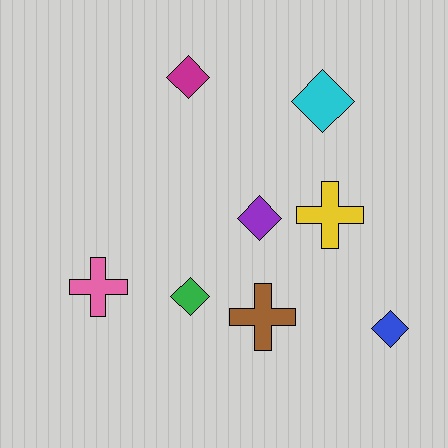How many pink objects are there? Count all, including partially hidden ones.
There is 1 pink object.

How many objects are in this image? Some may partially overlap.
There are 8 objects.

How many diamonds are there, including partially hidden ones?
There are 5 diamonds.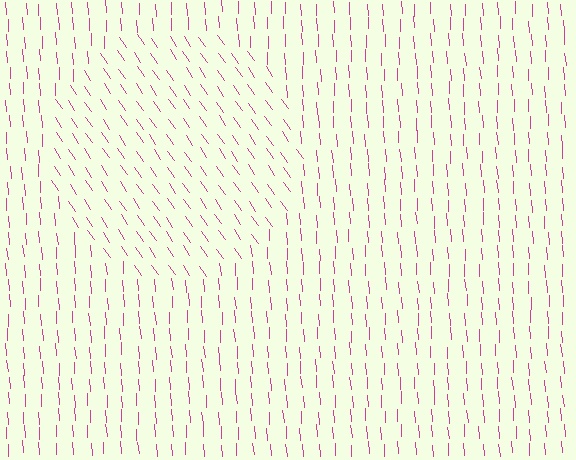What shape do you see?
I see a circle.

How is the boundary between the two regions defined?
The boundary is defined purely by a change in line orientation (approximately 31 degrees difference). All lines are the same color and thickness.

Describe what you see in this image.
The image is filled with small magenta line segments. A circle region in the image has lines oriented differently from the surrounding lines, creating a visible texture boundary.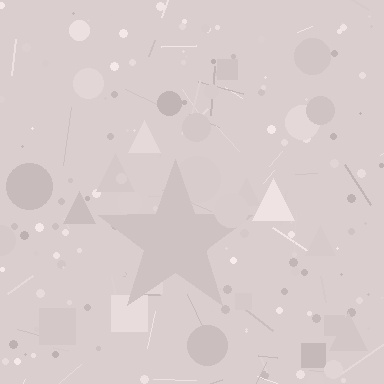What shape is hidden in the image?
A star is hidden in the image.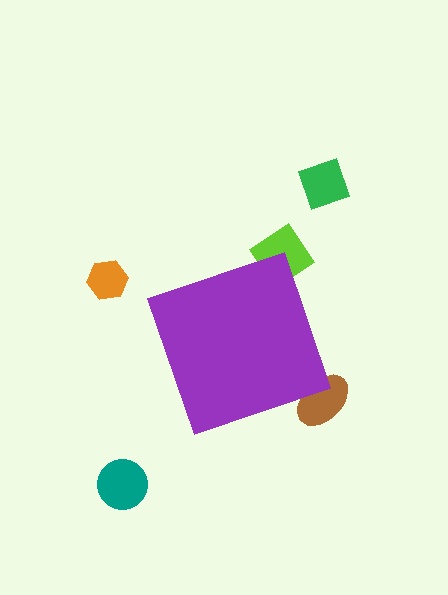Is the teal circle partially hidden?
No, the teal circle is fully visible.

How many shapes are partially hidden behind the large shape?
2 shapes are partially hidden.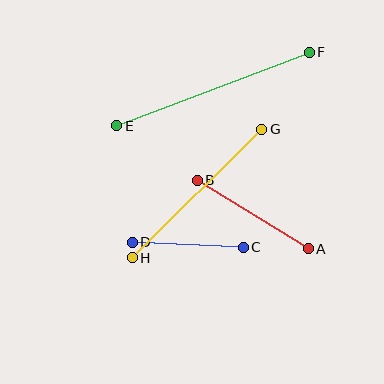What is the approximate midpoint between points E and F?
The midpoint is at approximately (213, 89) pixels.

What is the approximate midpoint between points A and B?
The midpoint is at approximately (253, 214) pixels.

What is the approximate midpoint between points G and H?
The midpoint is at approximately (197, 193) pixels.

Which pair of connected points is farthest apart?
Points E and F are farthest apart.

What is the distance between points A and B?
The distance is approximately 130 pixels.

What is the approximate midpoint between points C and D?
The midpoint is at approximately (188, 245) pixels.